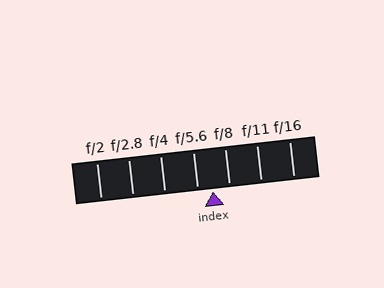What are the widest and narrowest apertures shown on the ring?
The widest aperture shown is f/2 and the narrowest is f/16.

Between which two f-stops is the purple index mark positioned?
The index mark is between f/5.6 and f/8.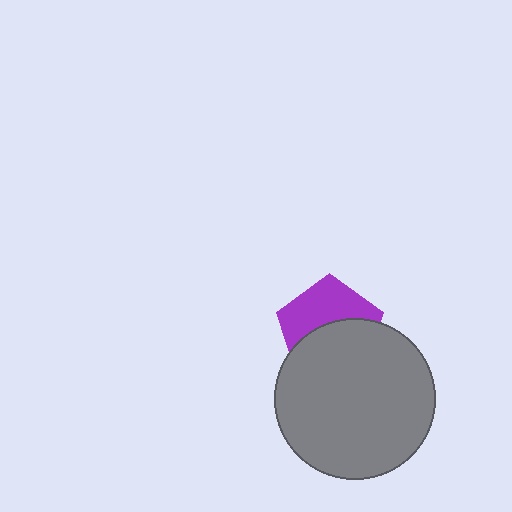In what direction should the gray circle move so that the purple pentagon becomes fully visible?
The gray circle should move down. That is the shortest direction to clear the overlap and leave the purple pentagon fully visible.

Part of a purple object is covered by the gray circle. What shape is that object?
It is a pentagon.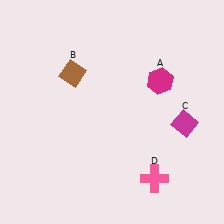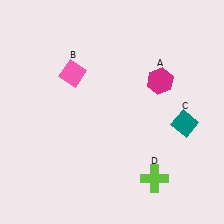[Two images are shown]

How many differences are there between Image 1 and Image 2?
There are 3 differences between the two images.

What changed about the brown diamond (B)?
In Image 1, B is brown. In Image 2, it changed to pink.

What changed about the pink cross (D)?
In Image 1, D is pink. In Image 2, it changed to lime.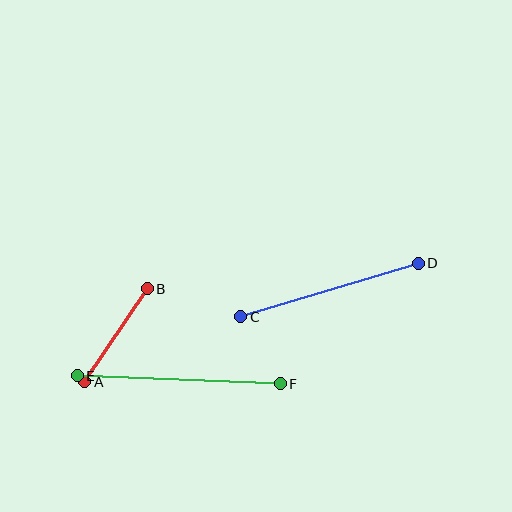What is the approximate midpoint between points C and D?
The midpoint is at approximately (329, 290) pixels.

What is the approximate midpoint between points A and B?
The midpoint is at approximately (116, 335) pixels.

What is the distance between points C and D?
The distance is approximately 185 pixels.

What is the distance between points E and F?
The distance is approximately 203 pixels.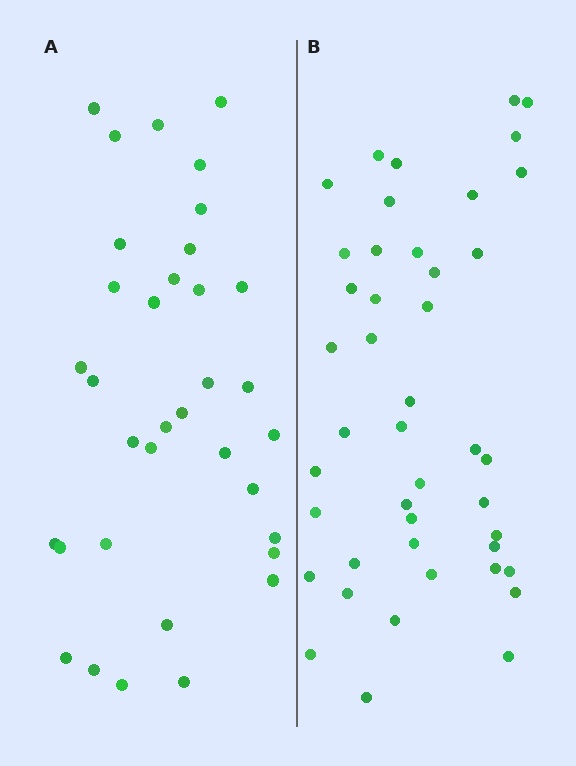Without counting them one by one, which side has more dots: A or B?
Region B (the right region) has more dots.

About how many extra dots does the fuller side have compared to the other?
Region B has roughly 8 or so more dots than region A.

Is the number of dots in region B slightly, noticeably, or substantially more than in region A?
Region B has noticeably more, but not dramatically so. The ratio is roughly 1.3 to 1.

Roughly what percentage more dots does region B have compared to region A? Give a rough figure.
About 25% more.